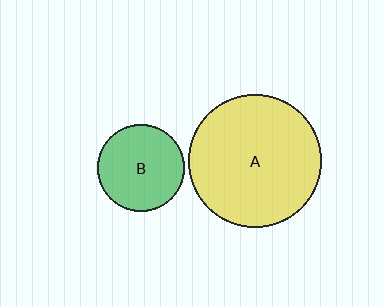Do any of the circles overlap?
No, none of the circles overlap.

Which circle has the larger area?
Circle A (yellow).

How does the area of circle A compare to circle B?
Approximately 2.3 times.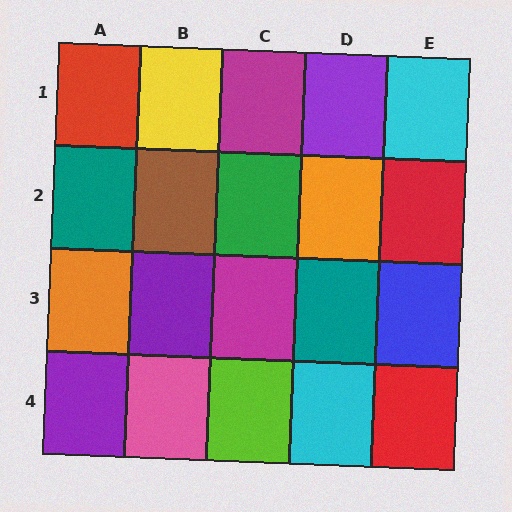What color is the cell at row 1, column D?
Purple.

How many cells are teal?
2 cells are teal.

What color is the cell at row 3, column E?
Blue.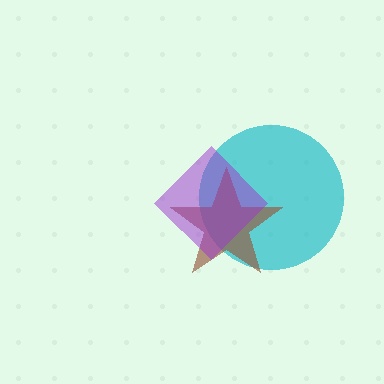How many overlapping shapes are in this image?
There are 3 overlapping shapes in the image.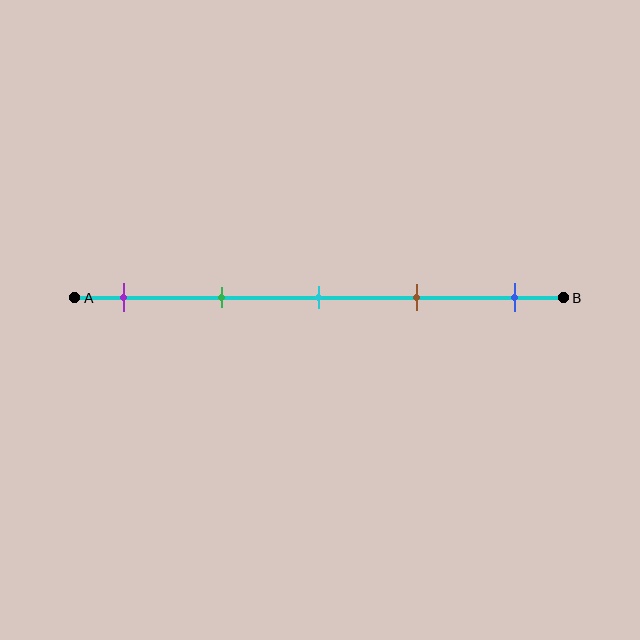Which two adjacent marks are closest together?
The cyan and brown marks are the closest adjacent pair.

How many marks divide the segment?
There are 5 marks dividing the segment.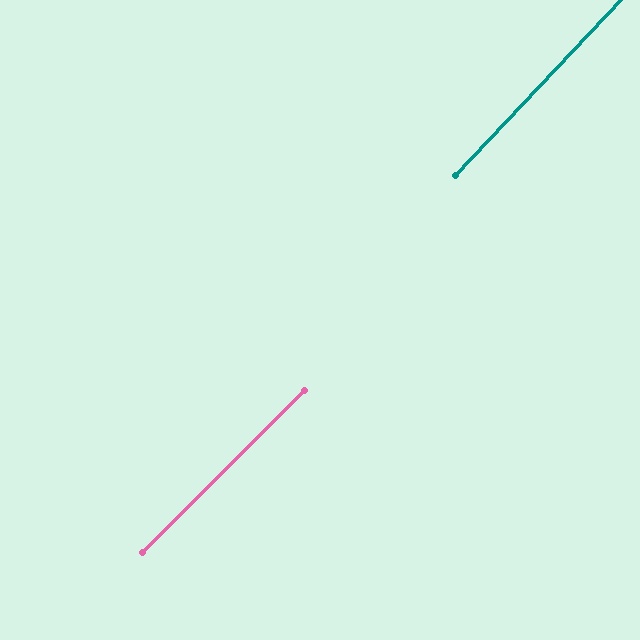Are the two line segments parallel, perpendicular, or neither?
Parallel — their directions differ by only 1.9°.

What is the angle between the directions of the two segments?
Approximately 2 degrees.